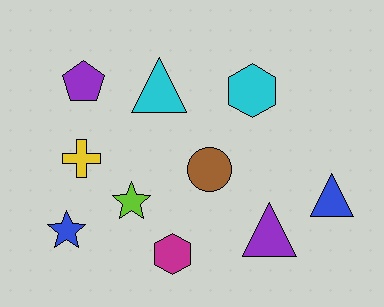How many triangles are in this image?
There are 3 triangles.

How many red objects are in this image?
There are no red objects.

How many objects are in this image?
There are 10 objects.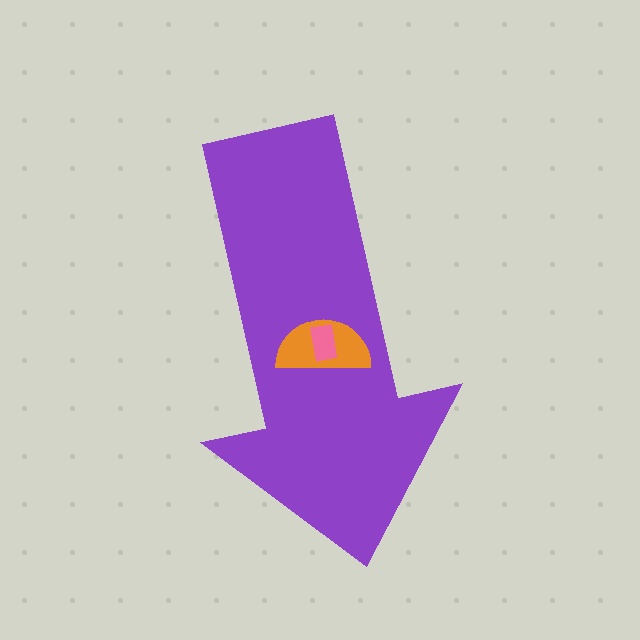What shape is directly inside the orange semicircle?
The pink rectangle.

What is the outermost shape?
The purple arrow.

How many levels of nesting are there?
3.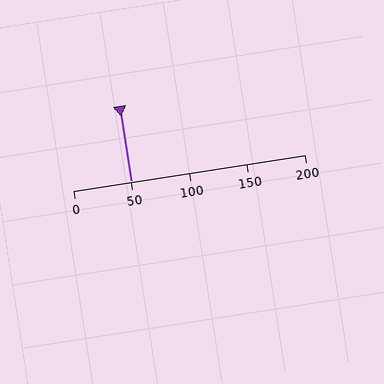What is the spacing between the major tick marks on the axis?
The major ticks are spaced 50 apart.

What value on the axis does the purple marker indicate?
The marker indicates approximately 50.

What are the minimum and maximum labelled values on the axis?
The axis runs from 0 to 200.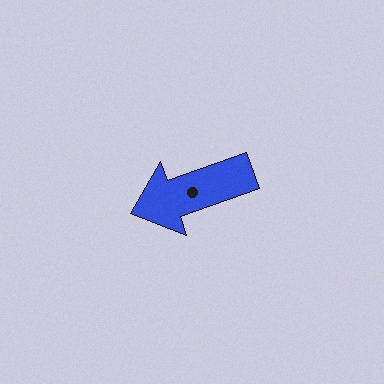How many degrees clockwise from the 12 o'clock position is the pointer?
Approximately 251 degrees.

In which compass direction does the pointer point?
West.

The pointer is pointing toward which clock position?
Roughly 8 o'clock.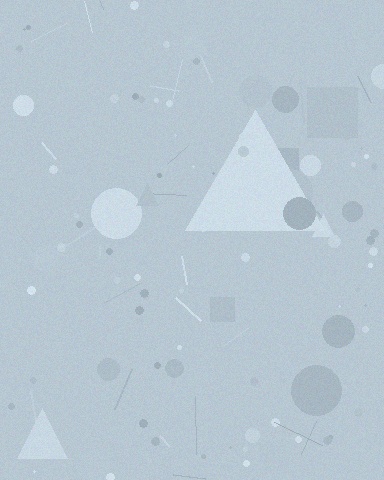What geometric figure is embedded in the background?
A triangle is embedded in the background.